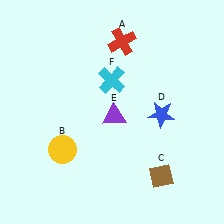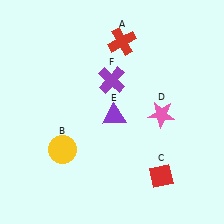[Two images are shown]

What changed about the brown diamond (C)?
In Image 1, C is brown. In Image 2, it changed to red.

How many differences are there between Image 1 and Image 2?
There are 3 differences between the two images.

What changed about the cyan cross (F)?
In Image 1, F is cyan. In Image 2, it changed to purple.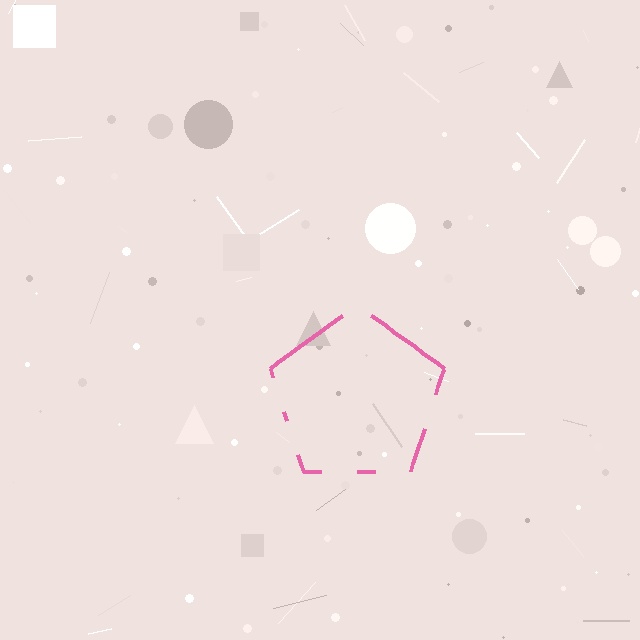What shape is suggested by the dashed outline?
The dashed outline suggests a pentagon.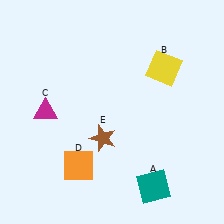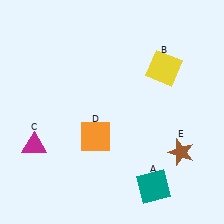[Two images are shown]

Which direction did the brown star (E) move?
The brown star (E) moved right.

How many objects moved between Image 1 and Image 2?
3 objects moved between the two images.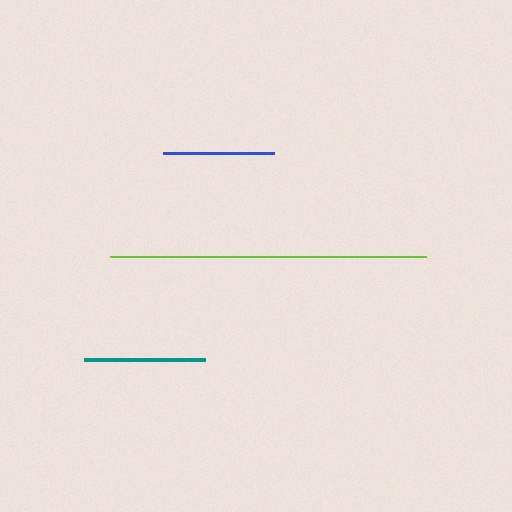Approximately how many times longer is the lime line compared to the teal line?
The lime line is approximately 2.6 times the length of the teal line.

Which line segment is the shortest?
The blue line is the shortest at approximately 111 pixels.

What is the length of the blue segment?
The blue segment is approximately 111 pixels long.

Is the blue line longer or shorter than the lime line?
The lime line is longer than the blue line.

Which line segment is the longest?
The lime line is the longest at approximately 316 pixels.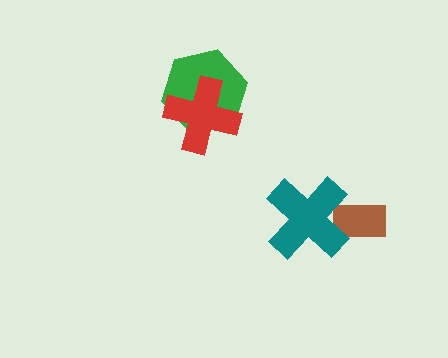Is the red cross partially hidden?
No, no other shape covers it.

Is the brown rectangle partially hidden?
Yes, it is partially covered by another shape.